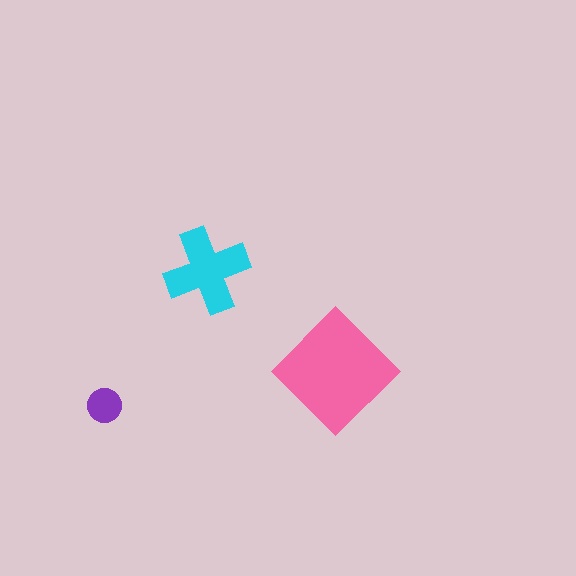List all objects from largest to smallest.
The pink diamond, the cyan cross, the purple circle.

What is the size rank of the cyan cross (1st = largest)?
2nd.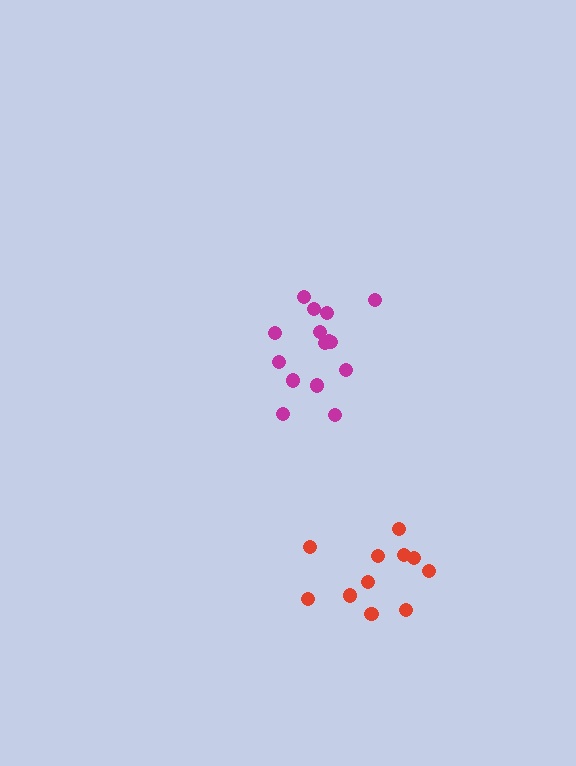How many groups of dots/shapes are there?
There are 2 groups.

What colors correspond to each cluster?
The clusters are colored: magenta, red.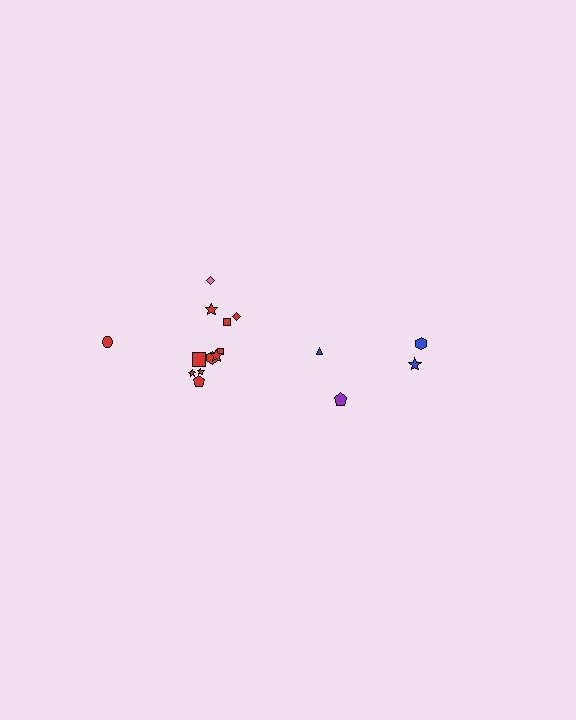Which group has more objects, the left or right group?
The left group.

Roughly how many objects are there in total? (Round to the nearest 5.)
Roughly 15 objects in total.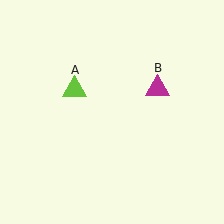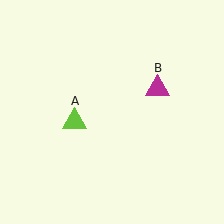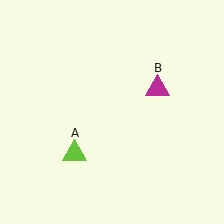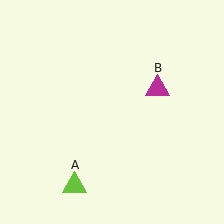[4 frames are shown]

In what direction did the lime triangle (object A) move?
The lime triangle (object A) moved down.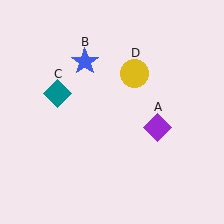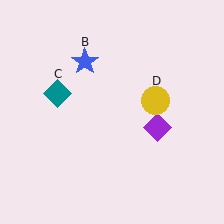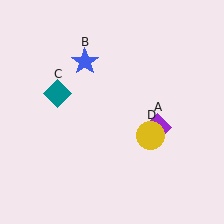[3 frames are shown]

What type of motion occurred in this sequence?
The yellow circle (object D) rotated clockwise around the center of the scene.